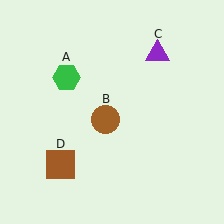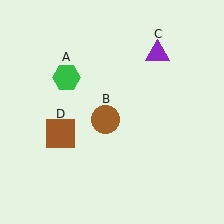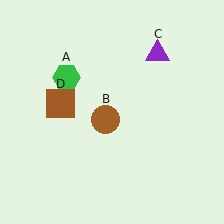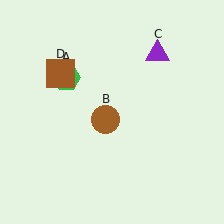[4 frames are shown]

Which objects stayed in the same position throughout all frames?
Green hexagon (object A) and brown circle (object B) and purple triangle (object C) remained stationary.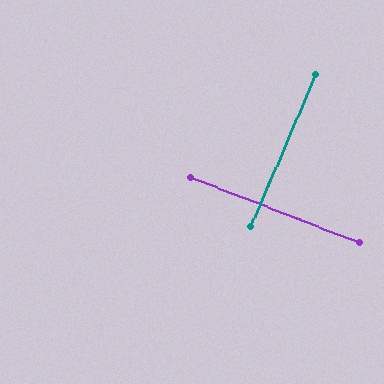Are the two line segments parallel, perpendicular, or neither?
Perpendicular — they meet at approximately 88°.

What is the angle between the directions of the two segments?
Approximately 88 degrees.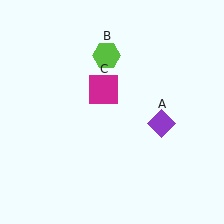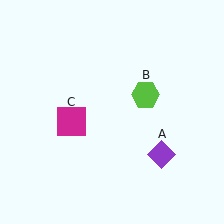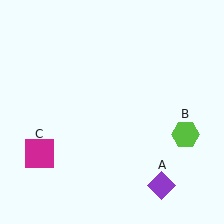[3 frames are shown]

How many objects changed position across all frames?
3 objects changed position: purple diamond (object A), lime hexagon (object B), magenta square (object C).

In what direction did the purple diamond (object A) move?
The purple diamond (object A) moved down.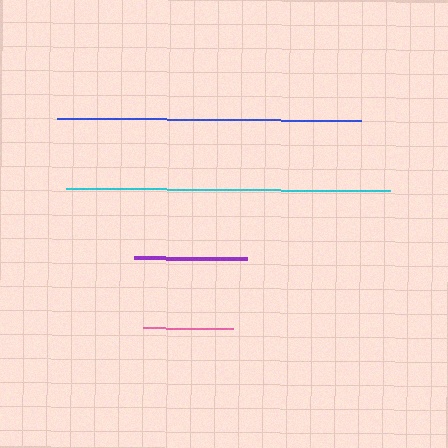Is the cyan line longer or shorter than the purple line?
The cyan line is longer than the purple line.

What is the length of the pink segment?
The pink segment is approximately 89 pixels long.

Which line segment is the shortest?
The pink line is the shortest at approximately 89 pixels.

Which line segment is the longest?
The cyan line is the longest at approximately 324 pixels.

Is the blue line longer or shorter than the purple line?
The blue line is longer than the purple line.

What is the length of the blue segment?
The blue segment is approximately 304 pixels long.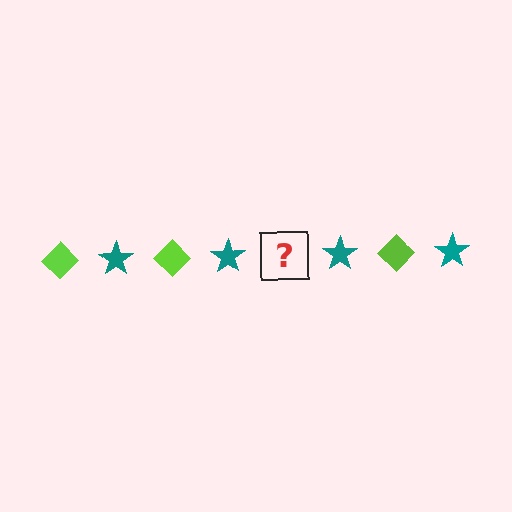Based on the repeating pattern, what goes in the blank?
The blank should be a lime diamond.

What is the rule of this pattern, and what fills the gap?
The rule is that the pattern alternates between lime diamond and teal star. The gap should be filled with a lime diamond.